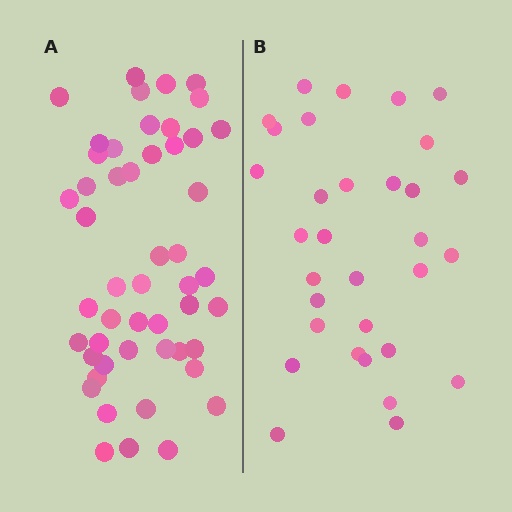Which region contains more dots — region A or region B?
Region A (the left region) has more dots.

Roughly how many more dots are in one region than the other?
Region A has approximately 20 more dots than region B.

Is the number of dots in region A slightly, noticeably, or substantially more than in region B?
Region A has substantially more. The ratio is roughly 1.6 to 1.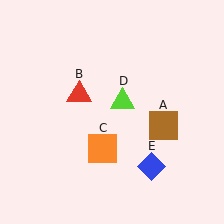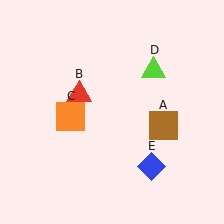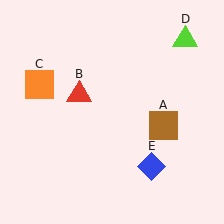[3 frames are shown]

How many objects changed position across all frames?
2 objects changed position: orange square (object C), lime triangle (object D).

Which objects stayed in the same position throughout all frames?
Brown square (object A) and red triangle (object B) and blue diamond (object E) remained stationary.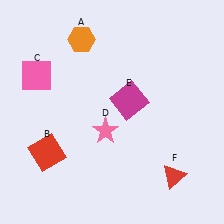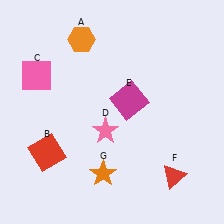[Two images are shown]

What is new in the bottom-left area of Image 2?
An orange star (G) was added in the bottom-left area of Image 2.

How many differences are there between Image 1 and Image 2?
There is 1 difference between the two images.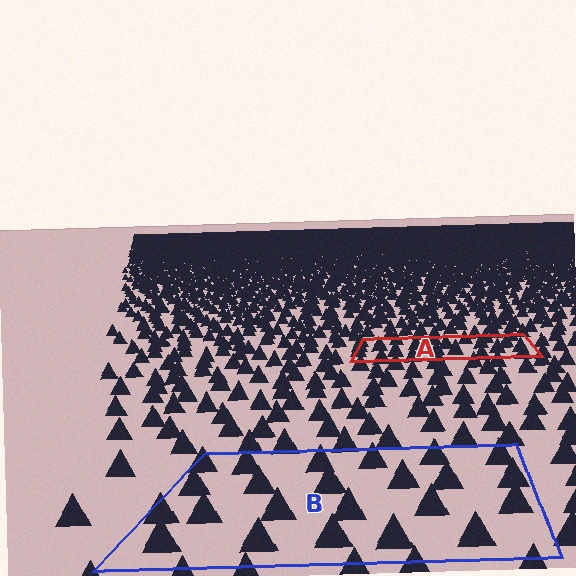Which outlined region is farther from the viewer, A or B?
Region A is farther from the viewer — the texture elements inside it appear smaller and more densely packed.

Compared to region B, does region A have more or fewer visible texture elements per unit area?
Region A has more texture elements per unit area — they are packed more densely because it is farther away.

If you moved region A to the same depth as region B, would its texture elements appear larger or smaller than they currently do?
They would appear larger. At a closer depth, the same texture elements are projected at a bigger on-screen size.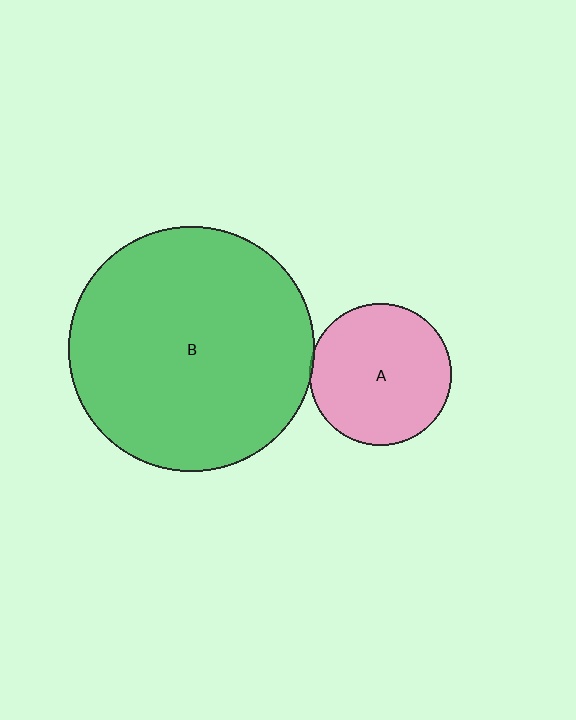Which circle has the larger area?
Circle B (green).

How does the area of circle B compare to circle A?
Approximately 3.0 times.